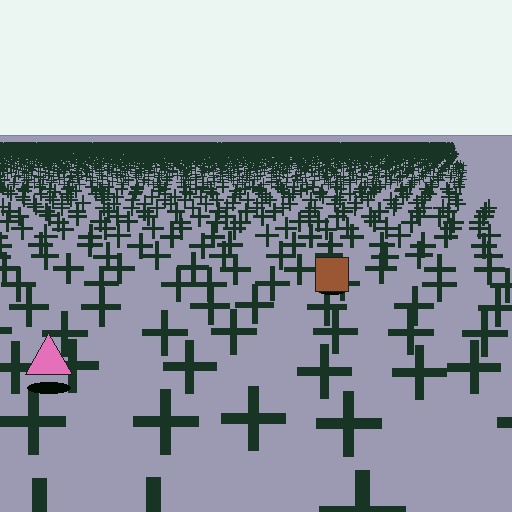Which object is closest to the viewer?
The pink triangle is closest. The texture marks near it are larger and more spread out.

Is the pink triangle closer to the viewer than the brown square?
Yes. The pink triangle is closer — you can tell from the texture gradient: the ground texture is coarser near it.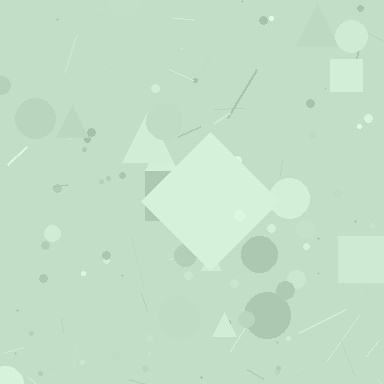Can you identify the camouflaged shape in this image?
The camouflaged shape is a diamond.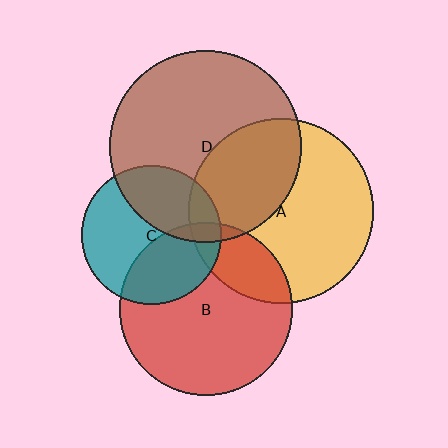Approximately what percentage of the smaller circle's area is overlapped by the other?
Approximately 15%.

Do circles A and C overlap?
Yes.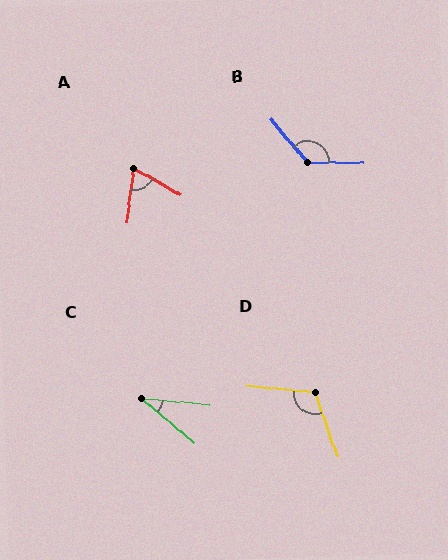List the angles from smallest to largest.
C (35°), A (67°), D (114°), B (132°).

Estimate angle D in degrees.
Approximately 114 degrees.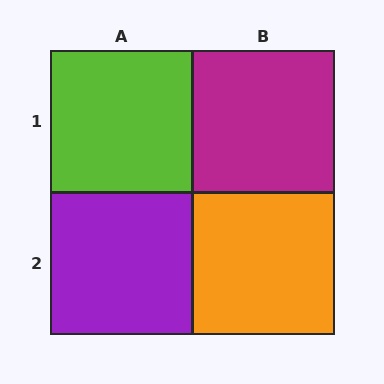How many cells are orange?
1 cell is orange.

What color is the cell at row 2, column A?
Purple.